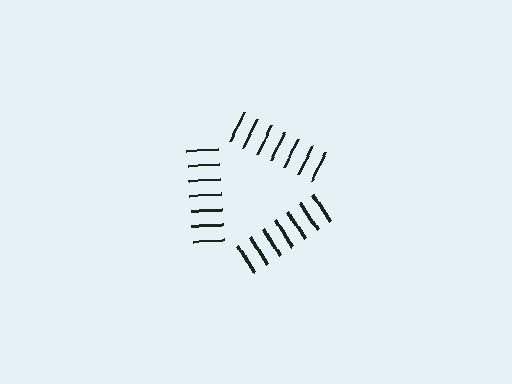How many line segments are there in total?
21 — 7 along each of the 3 edges.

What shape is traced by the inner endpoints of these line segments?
An illusory triangle — the line segments terminate on its edges but no continuous stroke is drawn.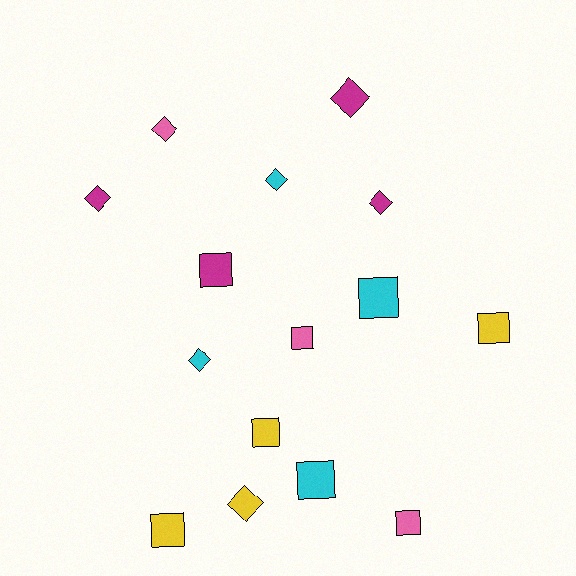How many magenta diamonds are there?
There are 3 magenta diamonds.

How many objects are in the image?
There are 15 objects.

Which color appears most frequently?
Yellow, with 4 objects.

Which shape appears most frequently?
Square, with 8 objects.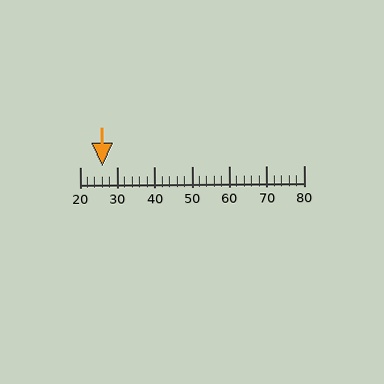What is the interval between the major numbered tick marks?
The major tick marks are spaced 10 units apart.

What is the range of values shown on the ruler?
The ruler shows values from 20 to 80.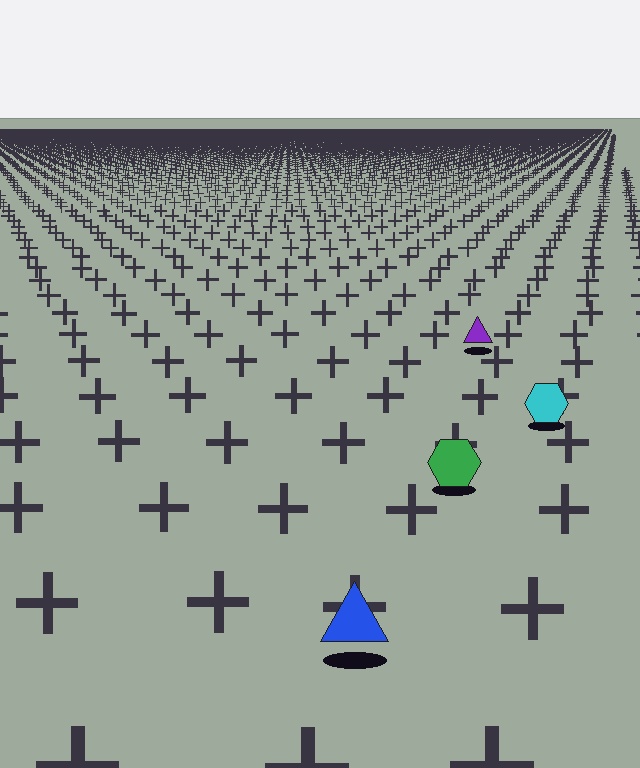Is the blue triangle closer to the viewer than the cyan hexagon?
Yes. The blue triangle is closer — you can tell from the texture gradient: the ground texture is coarser near it.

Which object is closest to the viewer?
The blue triangle is closest. The texture marks near it are larger and more spread out.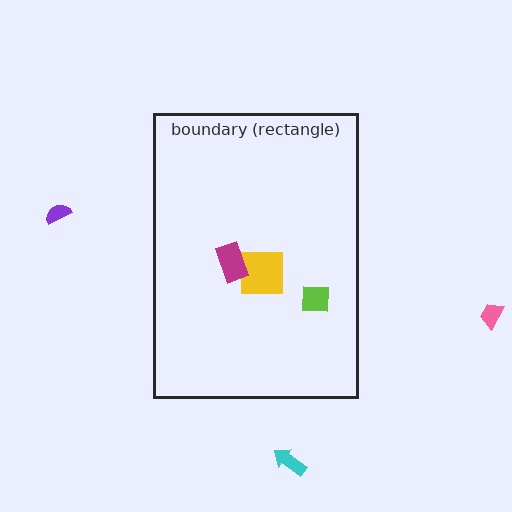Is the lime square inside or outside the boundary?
Inside.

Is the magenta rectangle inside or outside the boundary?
Inside.